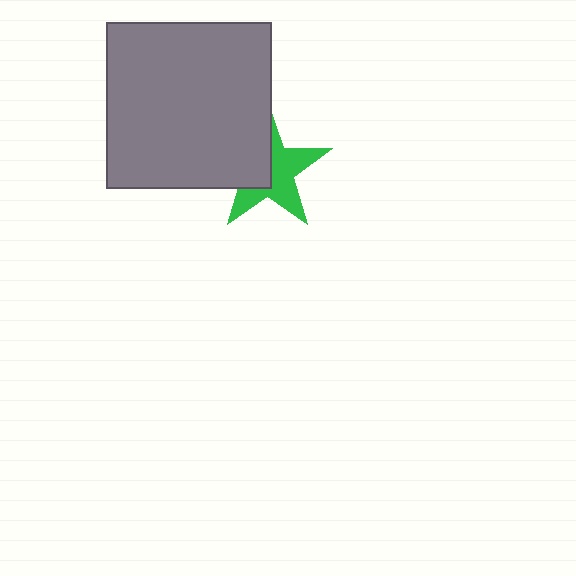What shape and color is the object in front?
The object in front is a gray square.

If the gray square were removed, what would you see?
You would see the complete green star.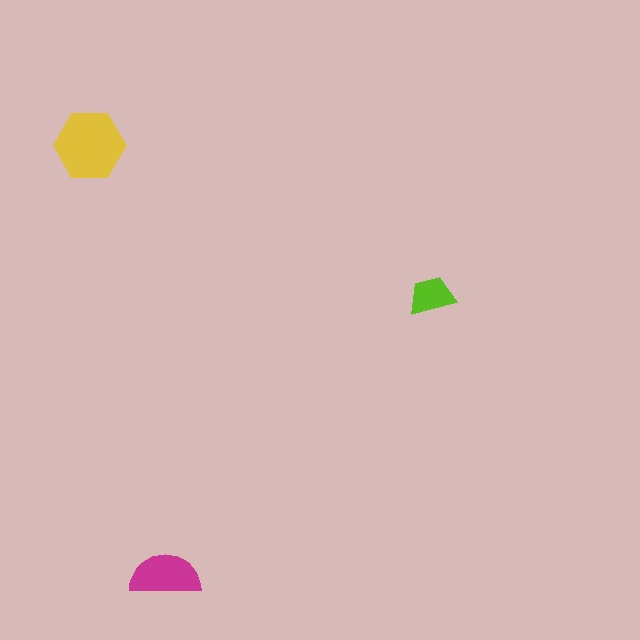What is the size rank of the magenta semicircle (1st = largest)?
2nd.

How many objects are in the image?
There are 3 objects in the image.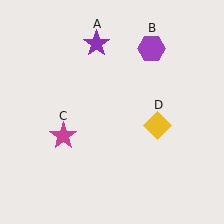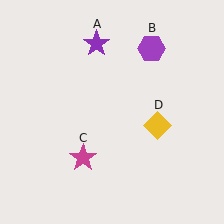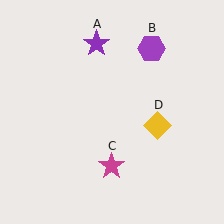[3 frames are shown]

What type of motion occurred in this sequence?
The magenta star (object C) rotated counterclockwise around the center of the scene.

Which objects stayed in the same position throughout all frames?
Purple star (object A) and purple hexagon (object B) and yellow diamond (object D) remained stationary.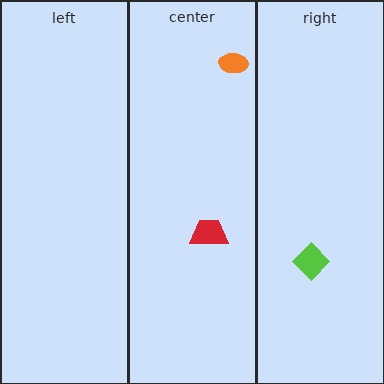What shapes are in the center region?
The orange ellipse, the red trapezoid.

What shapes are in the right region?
The lime diamond.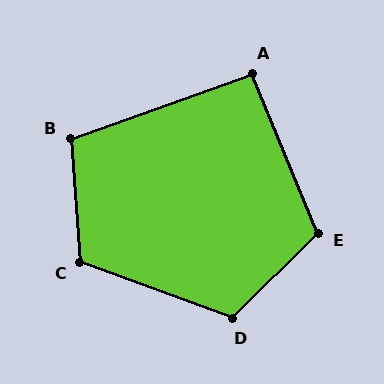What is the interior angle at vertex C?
Approximately 114 degrees (obtuse).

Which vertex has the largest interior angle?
D, at approximately 115 degrees.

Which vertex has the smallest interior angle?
A, at approximately 93 degrees.